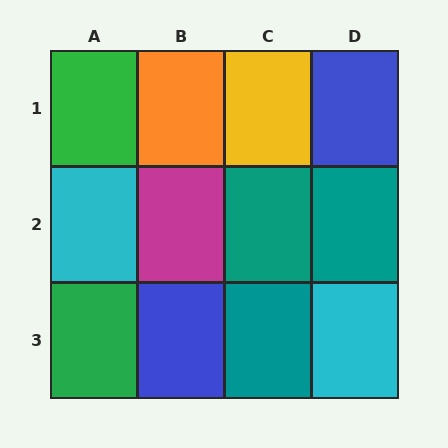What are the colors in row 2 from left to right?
Cyan, magenta, teal, teal.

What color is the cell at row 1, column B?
Orange.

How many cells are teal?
3 cells are teal.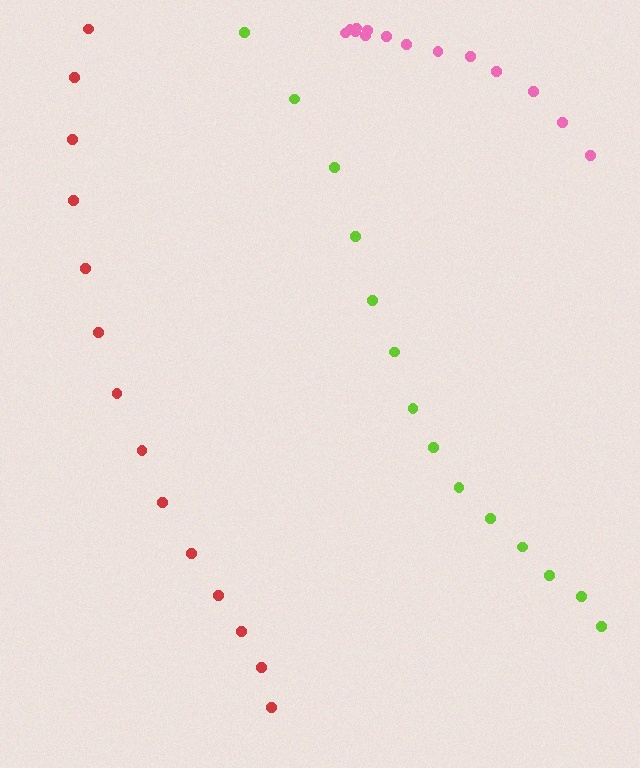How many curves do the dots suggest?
There are 3 distinct paths.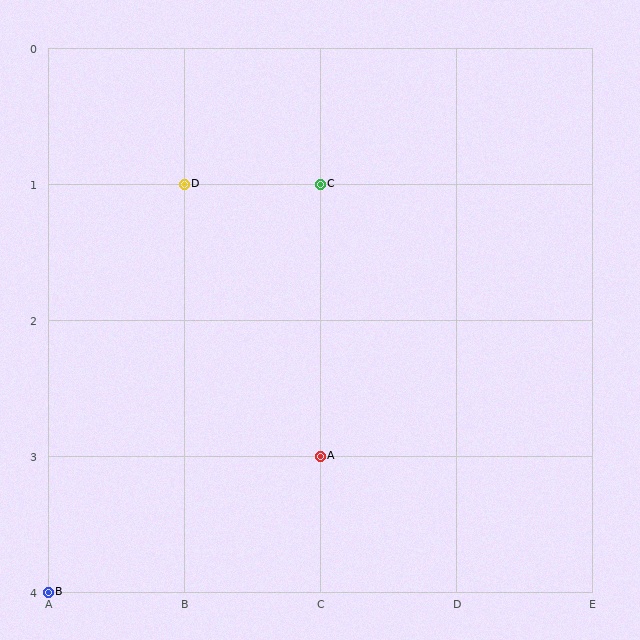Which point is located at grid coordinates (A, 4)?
Point B is at (A, 4).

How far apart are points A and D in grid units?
Points A and D are 1 column and 2 rows apart (about 2.2 grid units diagonally).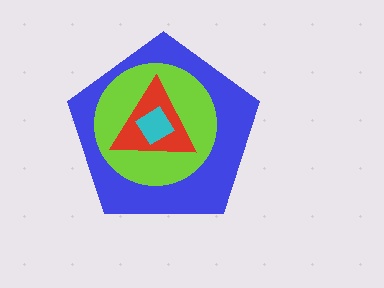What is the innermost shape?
The cyan diamond.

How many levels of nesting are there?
4.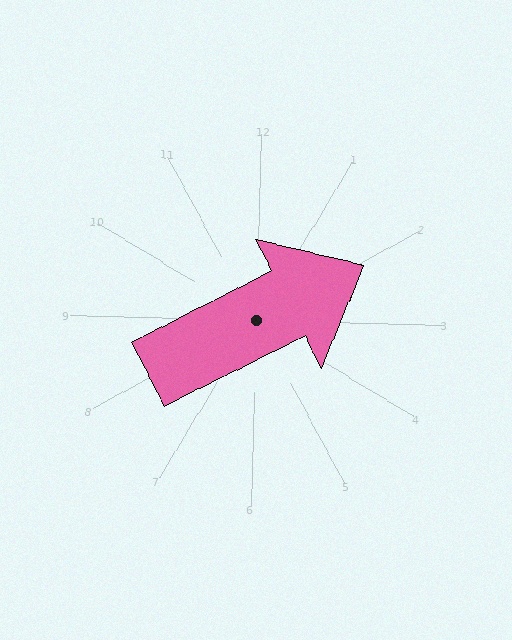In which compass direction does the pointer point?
Northeast.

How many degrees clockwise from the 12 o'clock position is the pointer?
Approximately 62 degrees.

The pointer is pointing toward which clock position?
Roughly 2 o'clock.